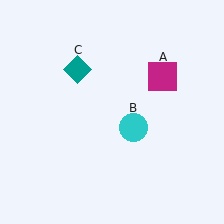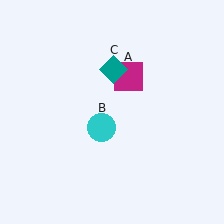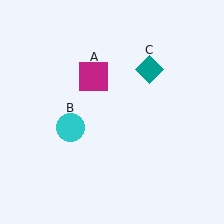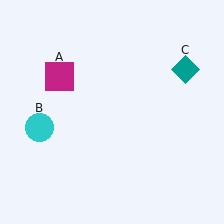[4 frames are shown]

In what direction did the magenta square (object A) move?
The magenta square (object A) moved left.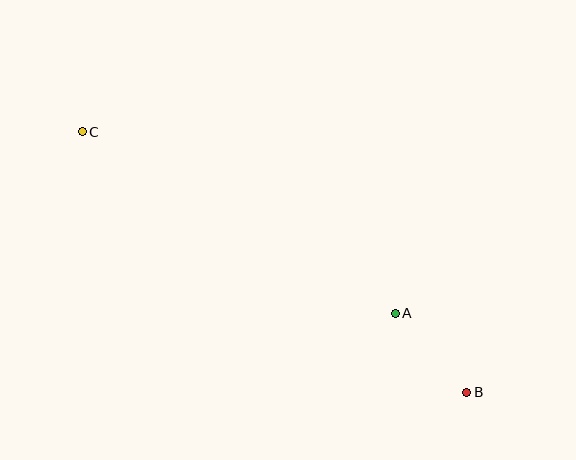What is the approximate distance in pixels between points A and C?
The distance between A and C is approximately 362 pixels.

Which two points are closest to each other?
Points A and B are closest to each other.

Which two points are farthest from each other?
Points B and C are farthest from each other.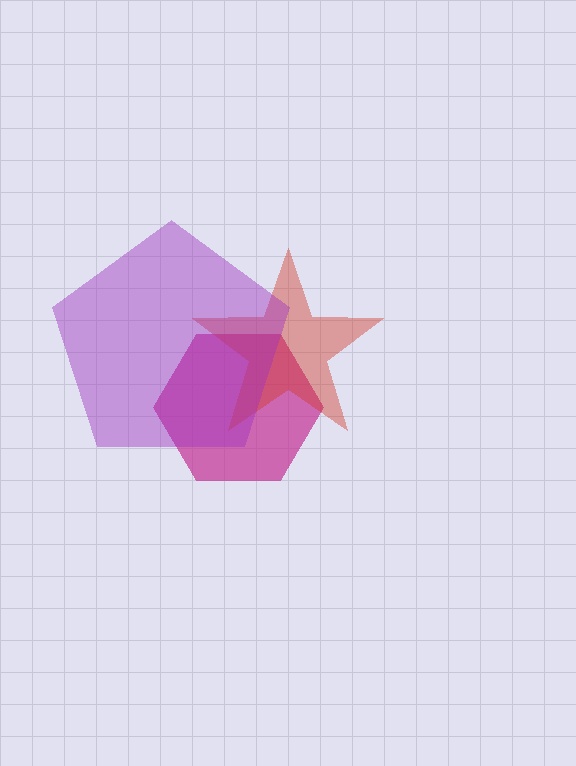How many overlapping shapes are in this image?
There are 3 overlapping shapes in the image.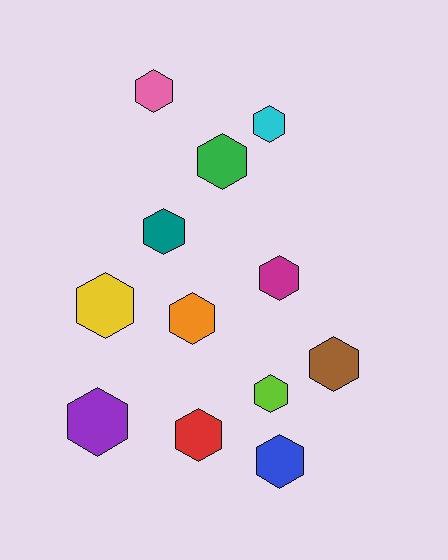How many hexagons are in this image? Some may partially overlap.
There are 12 hexagons.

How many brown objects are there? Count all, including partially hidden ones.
There is 1 brown object.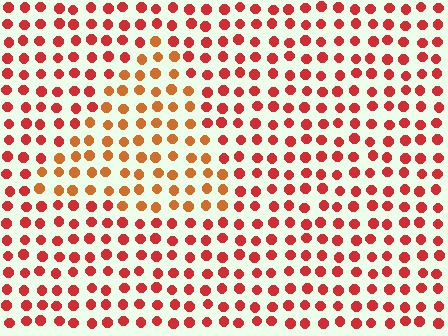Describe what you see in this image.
The image is filled with small red elements in a uniform arrangement. A triangle-shaped region is visible where the elements are tinted to a slightly different hue, forming a subtle color boundary.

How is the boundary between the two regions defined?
The boundary is defined purely by a slight shift in hue (about 28 degrees). Spacing, size, and orientation are identical on both sides.